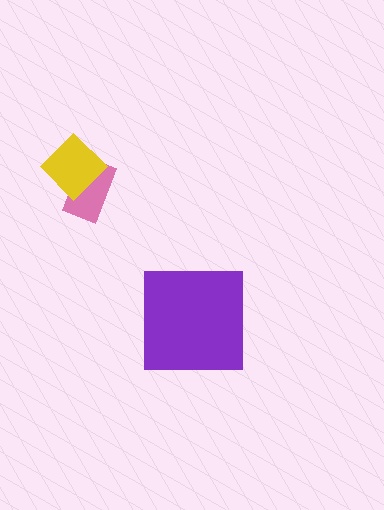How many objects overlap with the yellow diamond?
1 object overlaps with the yellow diamond.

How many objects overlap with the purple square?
0 objects overlap with the purple square.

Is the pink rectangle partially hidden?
Yes, it is partially covered by another shape.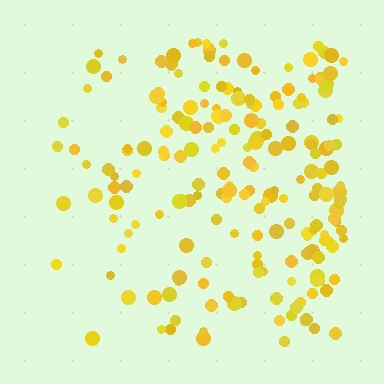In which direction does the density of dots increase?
From left to right, with the right side densest.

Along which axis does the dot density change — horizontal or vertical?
Horizontal.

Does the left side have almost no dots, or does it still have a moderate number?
Still a moderate number, just noticeably fewer than the right.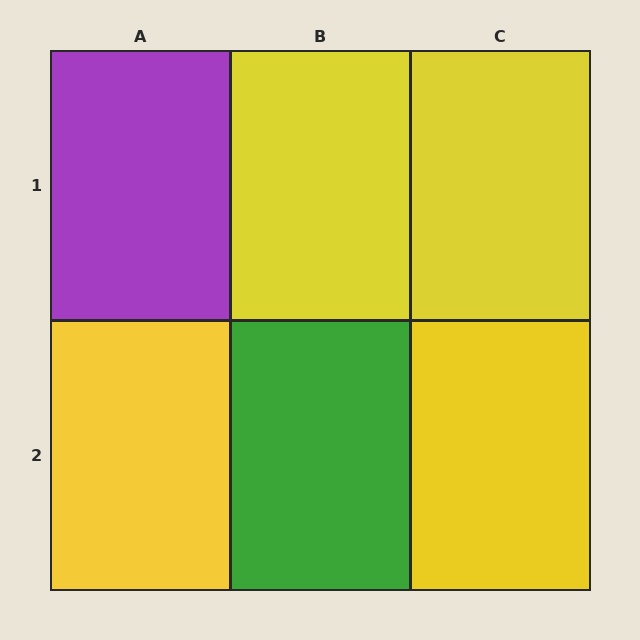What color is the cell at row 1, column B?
Yellow.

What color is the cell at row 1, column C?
Yellow.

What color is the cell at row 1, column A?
Purple.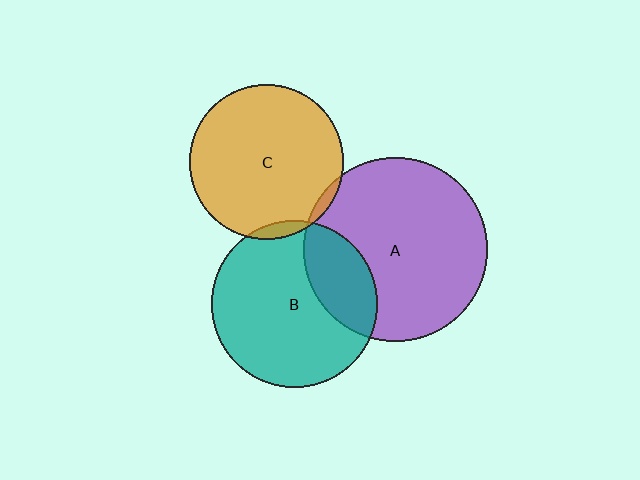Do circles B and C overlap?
Yes.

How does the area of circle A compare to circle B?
Approximately 1.2 times.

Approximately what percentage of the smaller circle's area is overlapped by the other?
Approximately 5%.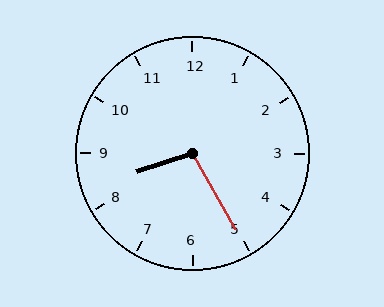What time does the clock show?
8:25.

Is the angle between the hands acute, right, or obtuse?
It is obtuse.